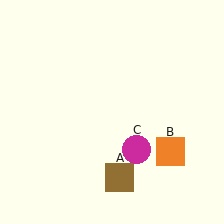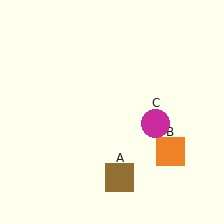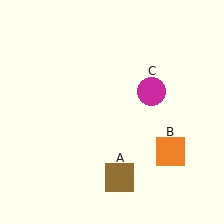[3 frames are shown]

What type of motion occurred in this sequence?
The magenta circle (object C) rotated counterclockwise around the center of the scene.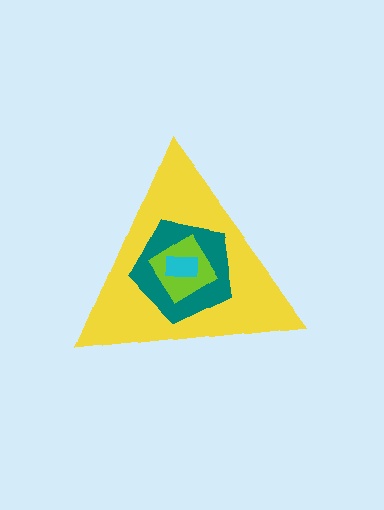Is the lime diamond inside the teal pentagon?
Yes.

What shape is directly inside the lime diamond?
The cyan rectangle.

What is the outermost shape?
The yellow triangle.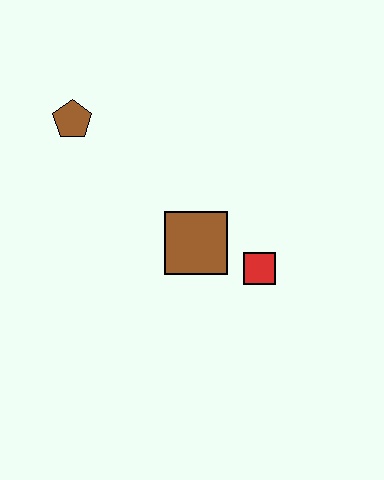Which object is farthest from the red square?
The brown pentagon is farthest from the red square.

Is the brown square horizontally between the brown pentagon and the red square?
Yes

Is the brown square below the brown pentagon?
Yes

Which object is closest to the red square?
The brown square is closest to the red square.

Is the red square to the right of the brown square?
Yes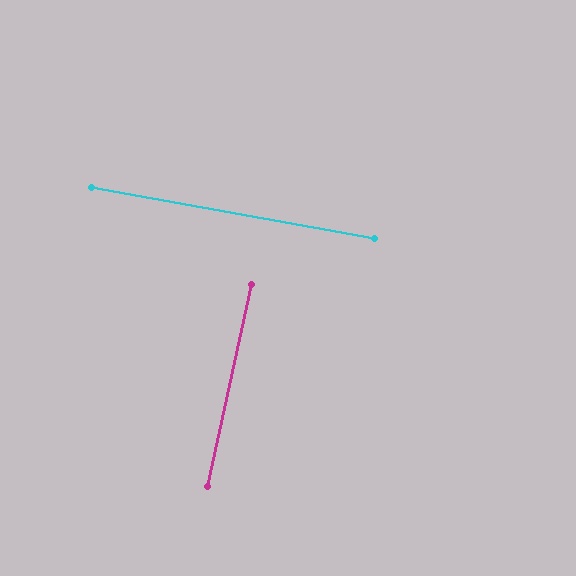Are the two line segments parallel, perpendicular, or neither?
Perpendicular — they meet at approximately 88°.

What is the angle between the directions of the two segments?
Approximately 88 degrees.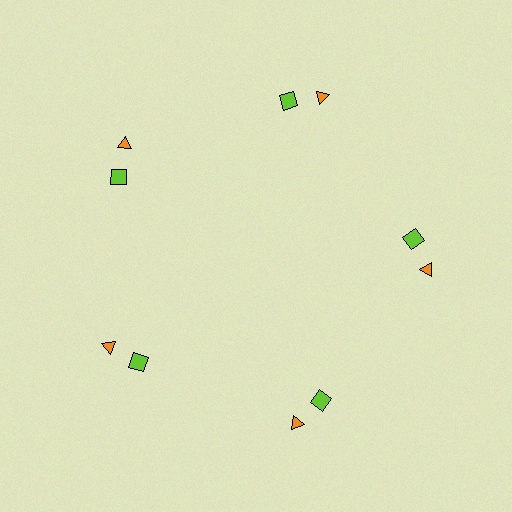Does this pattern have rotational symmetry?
Yes, this pattern has 5-fold rotational symmetry. It looks the same after rotating 72 degrees around the center.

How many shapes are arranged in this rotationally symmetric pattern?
There are 10 shapes, arranged in 5 groups of 2.